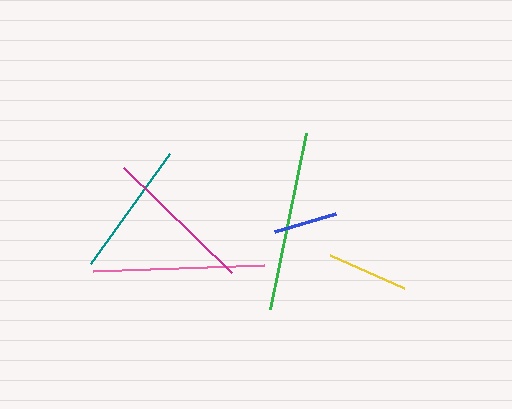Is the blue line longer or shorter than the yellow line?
The yellow line is longer than the blue line.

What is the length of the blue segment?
The blue segment is approximately 64 pixels long.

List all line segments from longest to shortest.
From longest to shortest: green, pink, magenta, teal, yellow, blue.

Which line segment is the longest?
The green line is the longest at approximately 180 pixels.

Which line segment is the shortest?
The blue line is the shortest at approximately 64 pixels.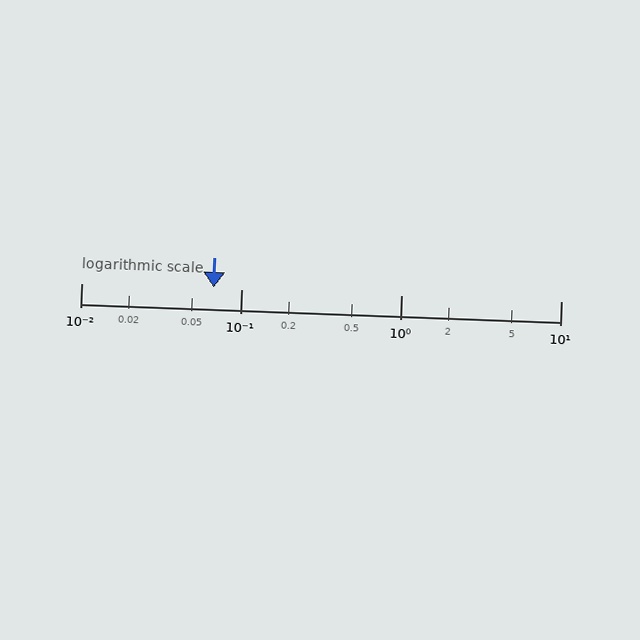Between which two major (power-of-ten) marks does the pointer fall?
The pointer is between 0.01 and 0.1.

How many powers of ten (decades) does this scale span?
The scale spans 3 decades, from 0.01 to 10.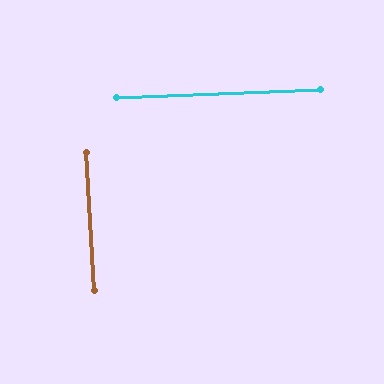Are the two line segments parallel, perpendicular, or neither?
Perpendicular — they meet at approximately 89°.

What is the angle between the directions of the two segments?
Approximately 89 degrees.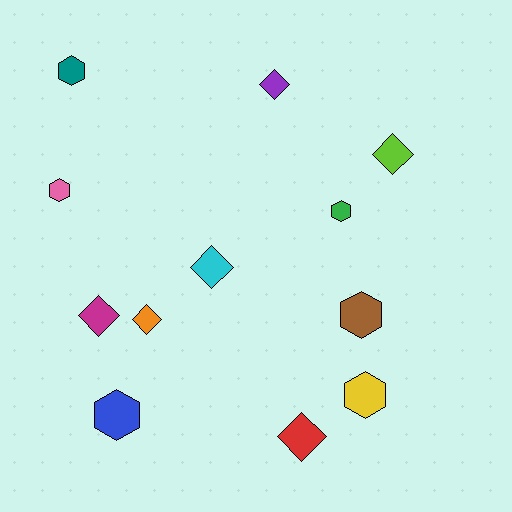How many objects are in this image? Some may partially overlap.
There are 12 objects.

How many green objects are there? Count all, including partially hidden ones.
There is 1 green object.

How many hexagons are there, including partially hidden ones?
There are 6 hexagons.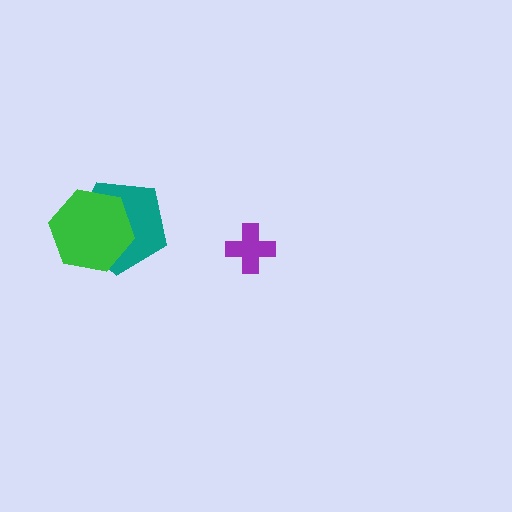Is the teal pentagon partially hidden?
Yes, it is partially covered by another shape.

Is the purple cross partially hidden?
No, no other shape covers it.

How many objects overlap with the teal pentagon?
1 object overlaps with the teal pentagon.